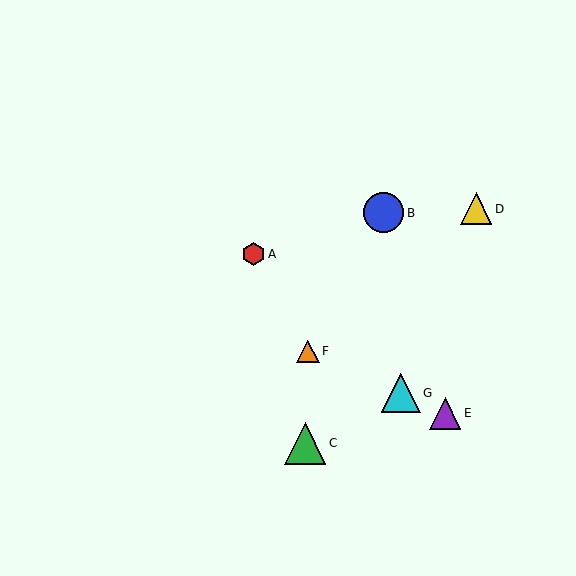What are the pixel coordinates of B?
Object B is at (384, 213).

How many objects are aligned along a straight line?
3 objects (E, F, G) are aligned along a straight line.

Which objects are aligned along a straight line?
Objects E, F, G are aligned along a straight line.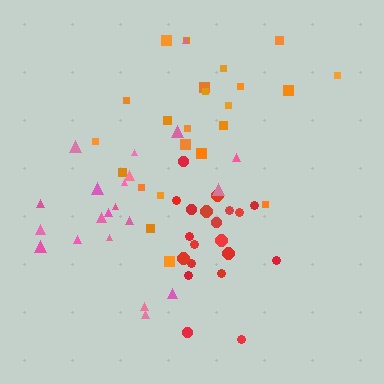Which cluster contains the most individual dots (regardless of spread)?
Orange (23).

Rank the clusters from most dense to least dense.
red, orange, pink.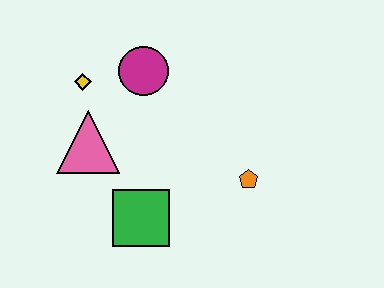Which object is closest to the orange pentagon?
The green square is closest to the orange pentagon.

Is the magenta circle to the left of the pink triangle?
No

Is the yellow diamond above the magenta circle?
No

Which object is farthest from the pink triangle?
The orange pentagon is farthest from the pink triangle.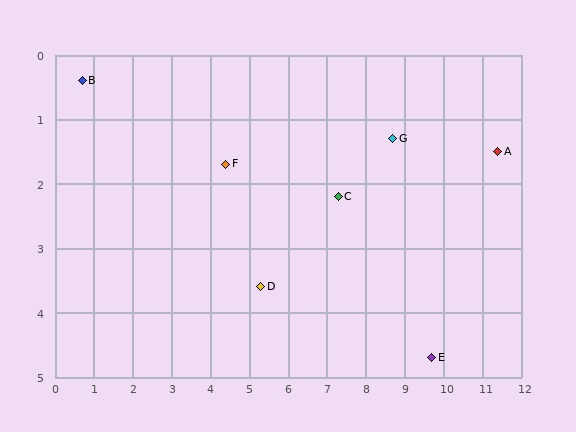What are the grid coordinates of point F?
Point F is at approximately (4.4, 1.7).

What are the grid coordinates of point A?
Point A is at approximately (11.4, 1.5).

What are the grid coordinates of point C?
Point C is at approximately (7.3, 2.2).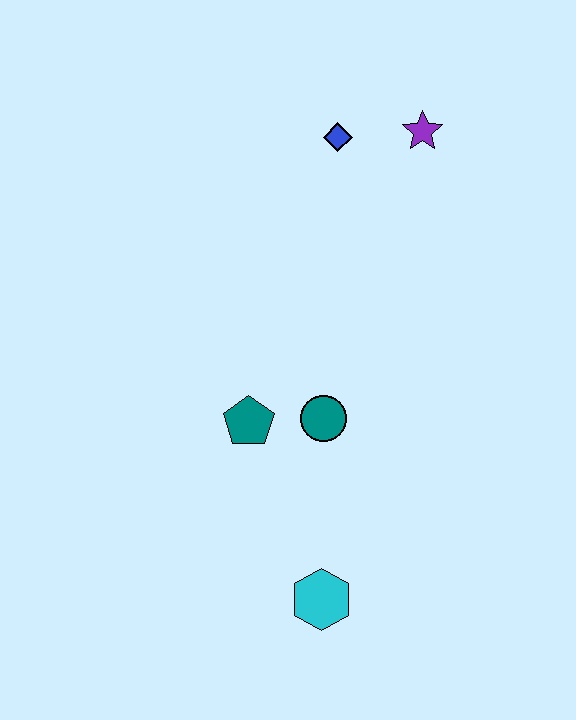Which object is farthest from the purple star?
The cyan hexagon is farthest from the purple star.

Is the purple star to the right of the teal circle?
Yes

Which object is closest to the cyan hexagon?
The teal circle is closest to the cyan hexagon.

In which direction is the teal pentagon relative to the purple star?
The teal pentagon is below the purple star.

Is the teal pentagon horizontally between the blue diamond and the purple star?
No